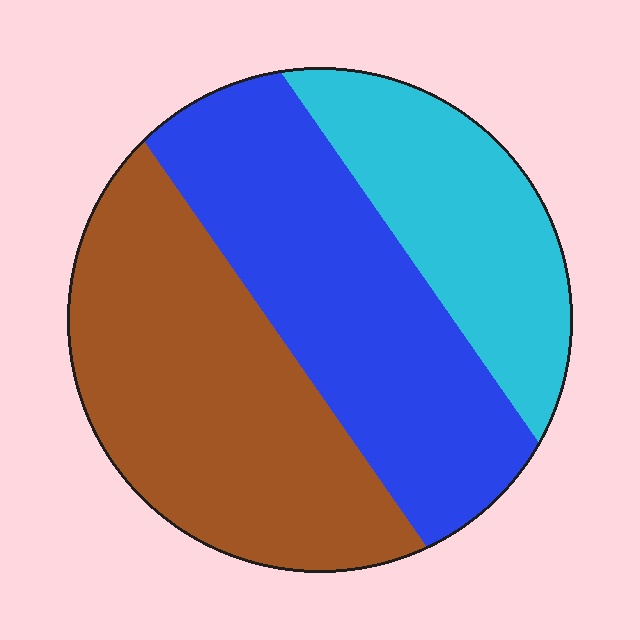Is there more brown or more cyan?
Brown.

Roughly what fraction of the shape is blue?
Blue takes up about three eighths (3/8) of the shape.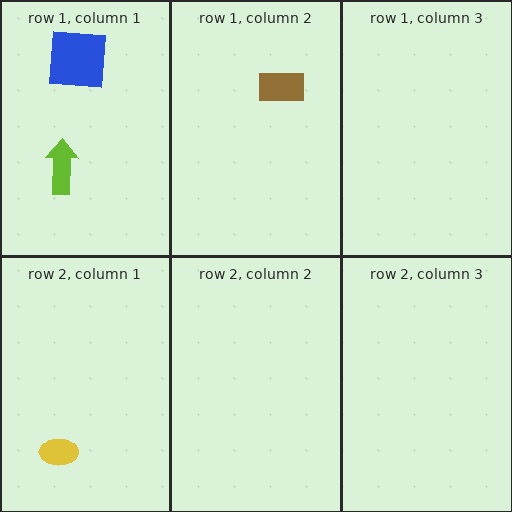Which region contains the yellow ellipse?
The row 2, column 1 region.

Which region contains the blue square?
The row 1, column 1 region.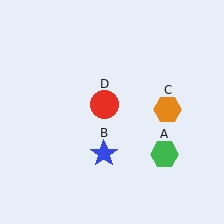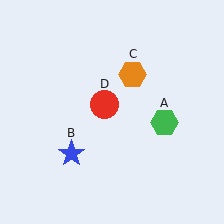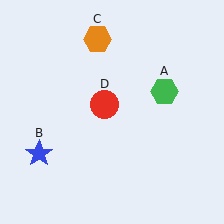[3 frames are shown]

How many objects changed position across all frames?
3 objects changed position: green hexagon (object A), blue star (object B), orange hexagon (object C).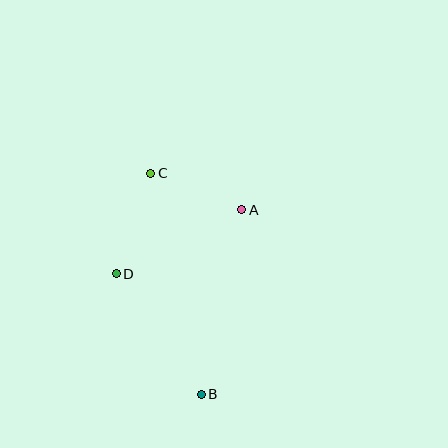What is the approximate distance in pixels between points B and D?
The distance between B and D is approximately 147 pixels.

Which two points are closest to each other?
Points A and C are closest to each other.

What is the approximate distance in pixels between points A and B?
The distance between A and B is approximately 189 pixels.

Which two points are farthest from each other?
Points B and C are farthest from each other.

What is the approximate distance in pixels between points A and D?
The distance between A and D is approximately 141 pixels.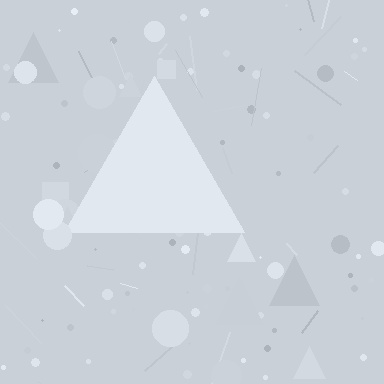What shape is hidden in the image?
A triangle is hidden in the image.